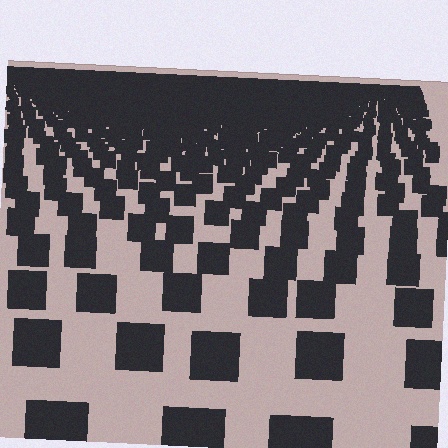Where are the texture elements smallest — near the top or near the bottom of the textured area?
Near the top.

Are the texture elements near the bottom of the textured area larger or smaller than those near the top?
Larger. Near the bottom, elements are closer to the viewer and appear at a bigger on-screen size.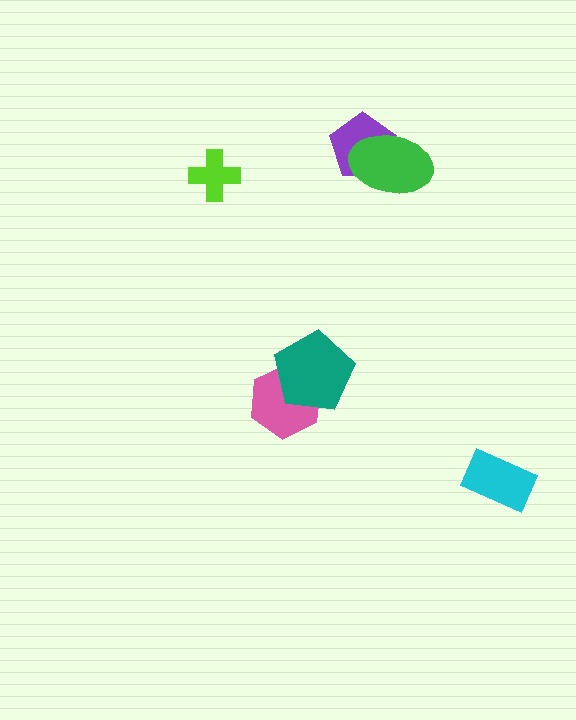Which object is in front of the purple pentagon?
The green ellipse is in front of the purple pentagon.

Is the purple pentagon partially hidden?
Yes, it is partially covered by another shape.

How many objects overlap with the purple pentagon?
1 object overlaps with the purple pentagon.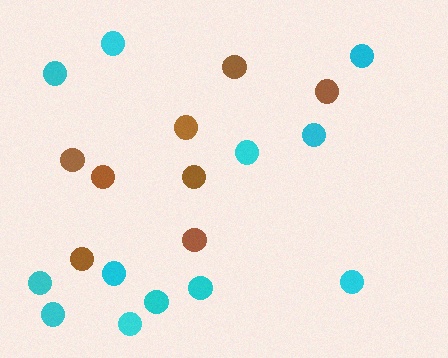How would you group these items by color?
There are 2 groups: one group of brown circles (8) and one group of cyan circles (12).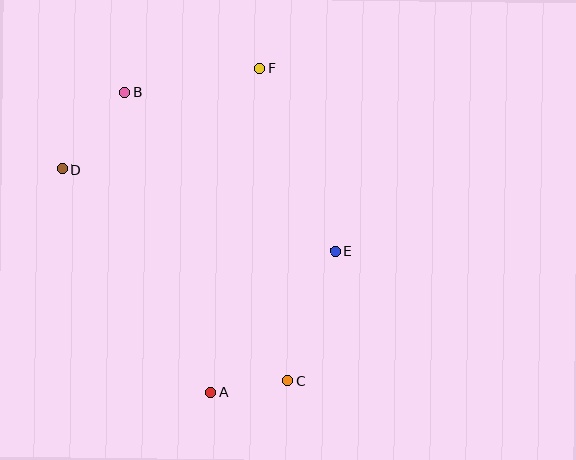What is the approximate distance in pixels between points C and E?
The distance between C and E is approximately 138 pixels.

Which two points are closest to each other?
Points A and C are closest to each other.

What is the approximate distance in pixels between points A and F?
The distance between A and F is approximately 328 pixels.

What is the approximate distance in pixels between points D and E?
The distance between D and E is approximately 285 pixels.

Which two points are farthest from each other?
Points B and C are farthest from each other.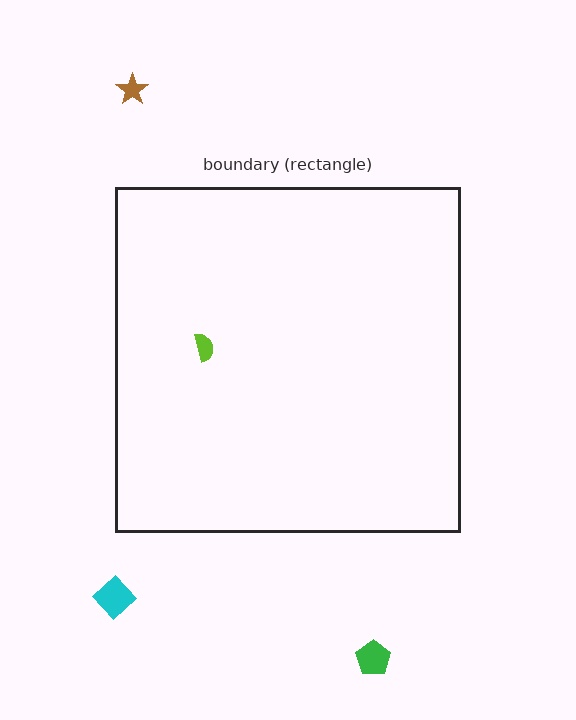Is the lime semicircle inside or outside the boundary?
Inside.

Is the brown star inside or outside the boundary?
Outside.